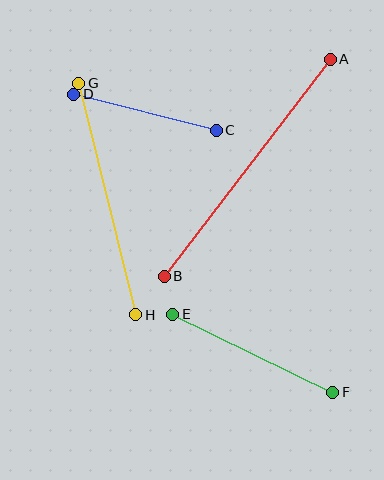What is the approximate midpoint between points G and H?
The midpoint is at approximately (107, 199) pixels.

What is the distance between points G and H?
The distance is approximately 239 pixels.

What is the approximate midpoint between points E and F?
The midpoint is at approximately (253, 353) pixels.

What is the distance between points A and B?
The distance is approximately 274 pixels.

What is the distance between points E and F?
The distance is approximately 178 pixels.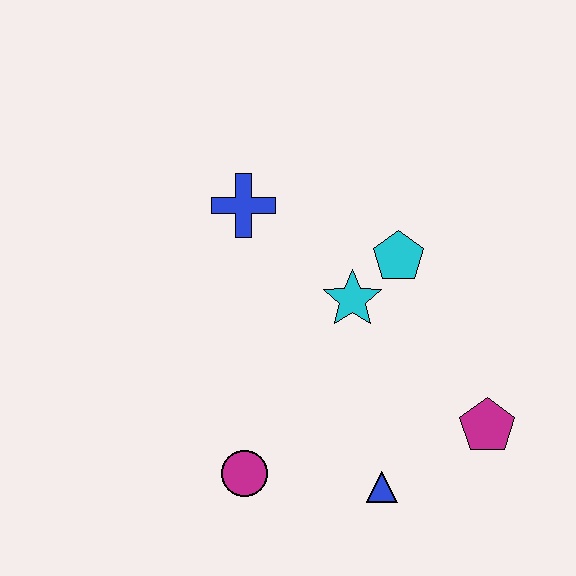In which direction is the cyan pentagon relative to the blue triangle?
The cyan pentagon is above the blue triangle.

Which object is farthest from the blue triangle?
The blue cross is farthest from the blue triangle.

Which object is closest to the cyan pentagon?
The cyan star is closest to the cyan pentagon.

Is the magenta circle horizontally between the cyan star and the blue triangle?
No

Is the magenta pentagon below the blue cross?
Yes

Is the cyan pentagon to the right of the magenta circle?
Yes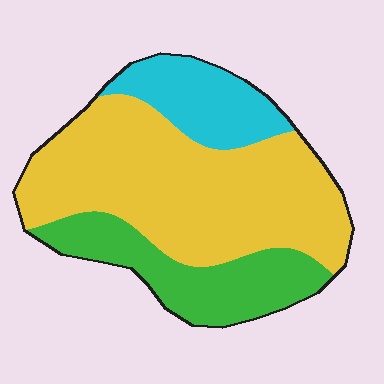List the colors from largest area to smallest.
From largest to smallest: yellow, green, cyan.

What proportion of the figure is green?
Green covers 24% of the figure.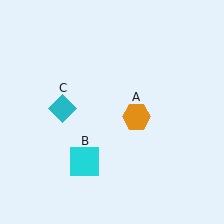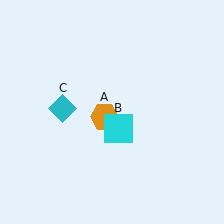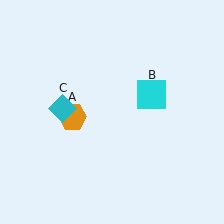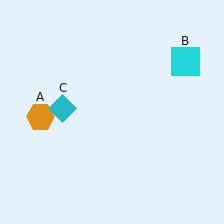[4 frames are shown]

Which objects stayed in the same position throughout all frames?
Cyan diamond (object C) remained stationary.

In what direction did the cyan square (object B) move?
The cyan square (object B) moved up and to the right.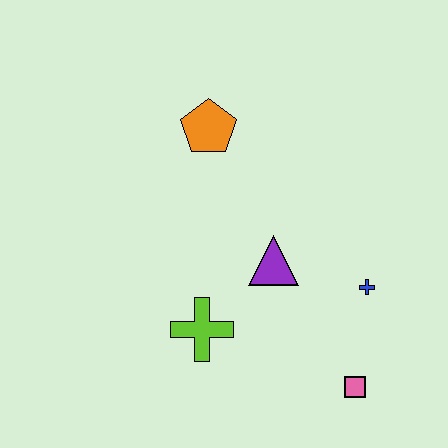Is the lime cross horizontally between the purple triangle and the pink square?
No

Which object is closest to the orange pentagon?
The purple triangle is closest to the orange pentagon.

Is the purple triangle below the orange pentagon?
Yes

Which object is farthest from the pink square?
The orange pentagon is farthest from the pink square.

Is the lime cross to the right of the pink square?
No